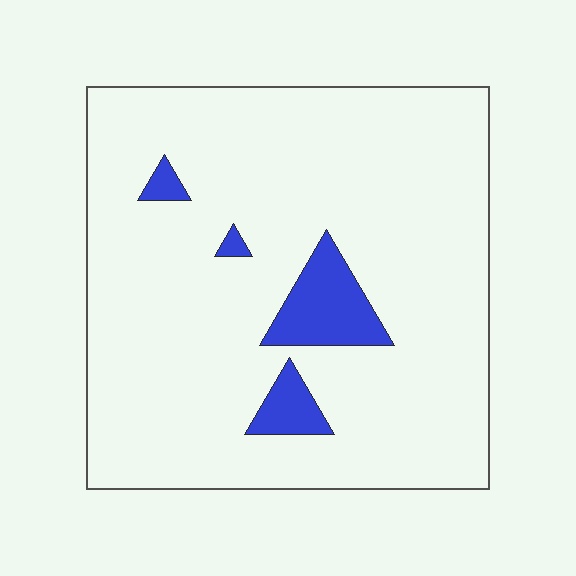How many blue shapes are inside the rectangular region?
4.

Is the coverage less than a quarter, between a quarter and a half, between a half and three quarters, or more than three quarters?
Less than a quarter.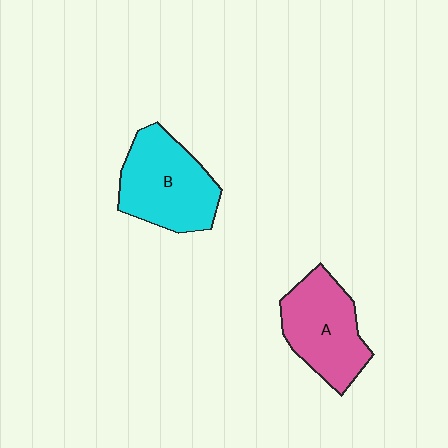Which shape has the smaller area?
Shape A (pink).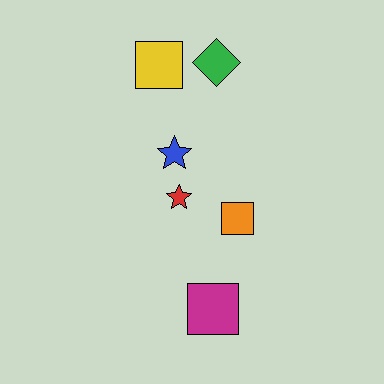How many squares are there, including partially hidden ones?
There are 3 squares.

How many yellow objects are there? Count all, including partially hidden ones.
There is 1 yellow object.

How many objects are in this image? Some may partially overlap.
There are 6 objects.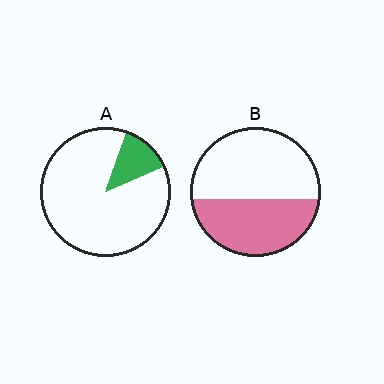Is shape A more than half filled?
No.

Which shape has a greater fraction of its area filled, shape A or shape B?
Shape B.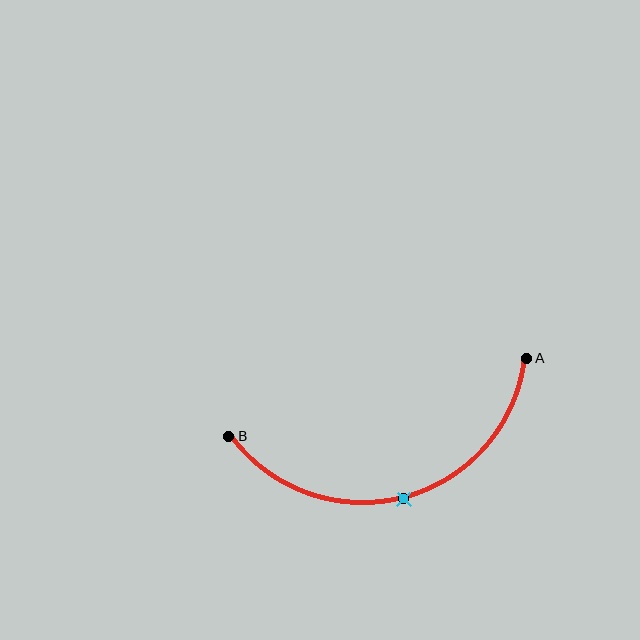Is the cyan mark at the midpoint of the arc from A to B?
Yes. The cyan mark lies on the arc at equal arc-length from both A and B — it is the arc midpoint.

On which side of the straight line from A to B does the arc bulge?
The arc bulges below the straight line connecting A and B.